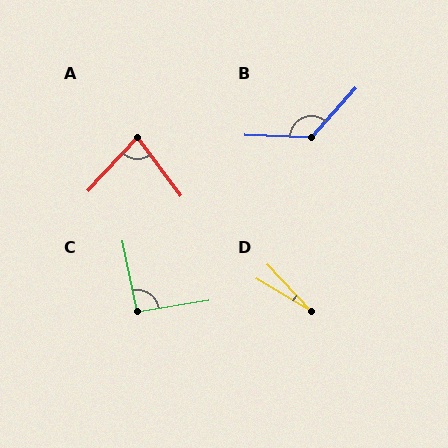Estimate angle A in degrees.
Approximately 79 degrees.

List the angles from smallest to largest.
D (16°), A (79°), C (93°), B (129°).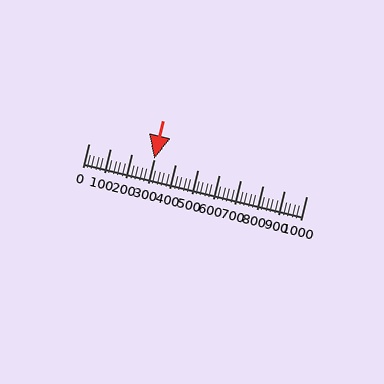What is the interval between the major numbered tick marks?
The major tick marks are spaced 100 units apart.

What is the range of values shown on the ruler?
The ruler shows values from 0 to 1000.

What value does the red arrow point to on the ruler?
The red arrow points to approximately 299.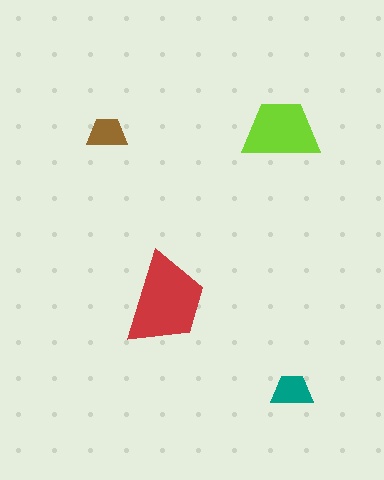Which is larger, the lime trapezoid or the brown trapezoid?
The lime one.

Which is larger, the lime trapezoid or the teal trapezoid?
The lime one.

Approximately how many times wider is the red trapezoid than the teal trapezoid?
About 2 times wider.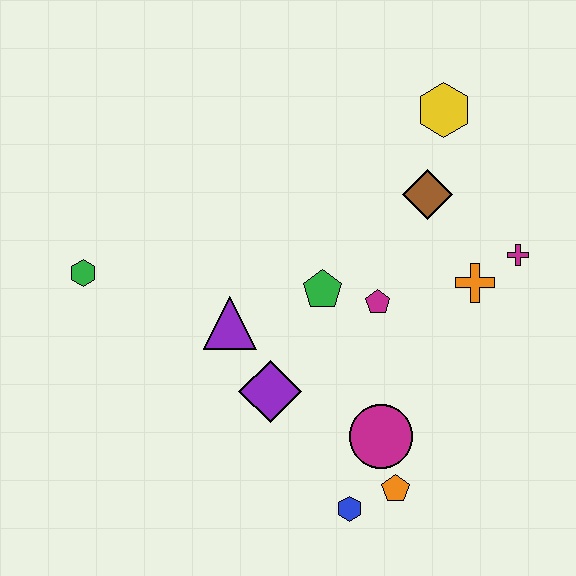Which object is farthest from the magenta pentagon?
The green hexagon is farthest from the magenta pentagon.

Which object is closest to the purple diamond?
The purple triangle is closest to the purple diamond.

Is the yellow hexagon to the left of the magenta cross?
Yes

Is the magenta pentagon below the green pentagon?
Yes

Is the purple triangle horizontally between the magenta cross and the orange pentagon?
No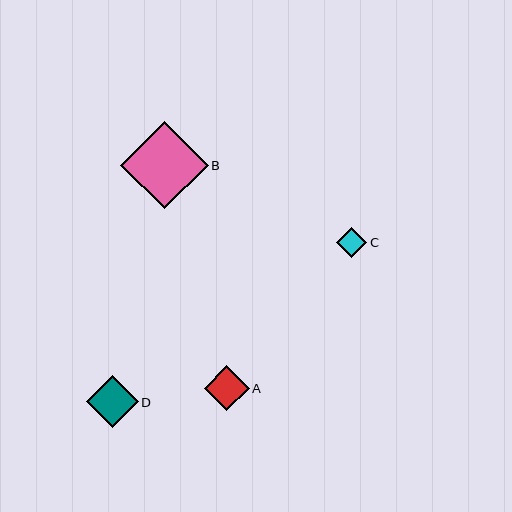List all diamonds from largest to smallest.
From largest to smallest: B, D, A, C.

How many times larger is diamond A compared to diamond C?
Diamond A is approximately 1.5 times the size of diamond C.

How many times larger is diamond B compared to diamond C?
Diamond B is approximately 2.9 times the size of diamond C.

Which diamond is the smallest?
Diamond C is the smallest with a size of approximately 30 pixels.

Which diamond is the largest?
Diamond B is the largest with a size of approximately 87 pixels.